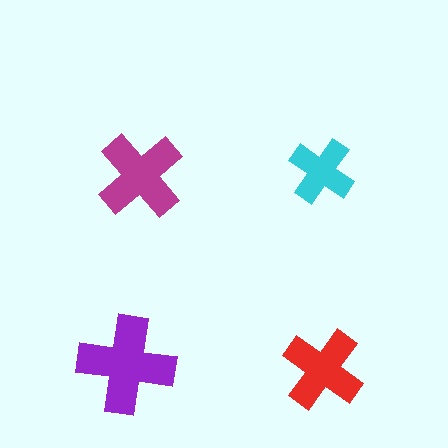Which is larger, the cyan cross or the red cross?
The red one.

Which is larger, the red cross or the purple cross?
The purple one.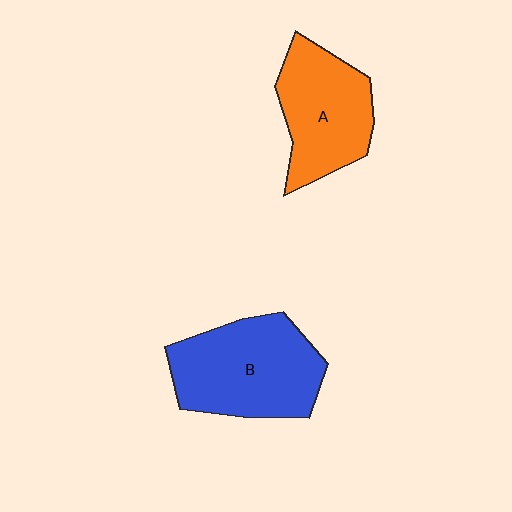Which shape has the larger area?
Shape B (blue).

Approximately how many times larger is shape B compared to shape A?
Approximately 1.2 times.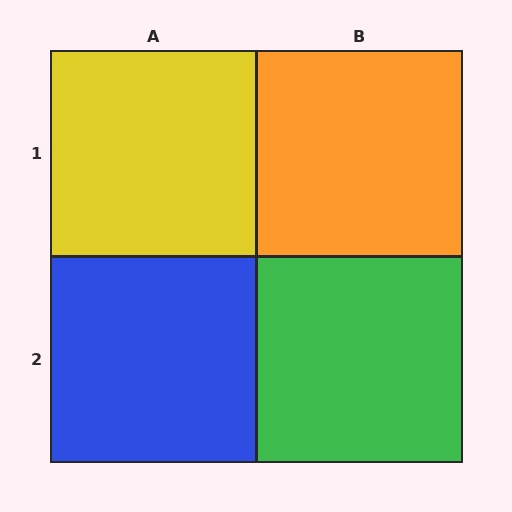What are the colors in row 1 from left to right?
Yellow, orange.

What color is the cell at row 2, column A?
Blue.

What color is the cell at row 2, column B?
Green.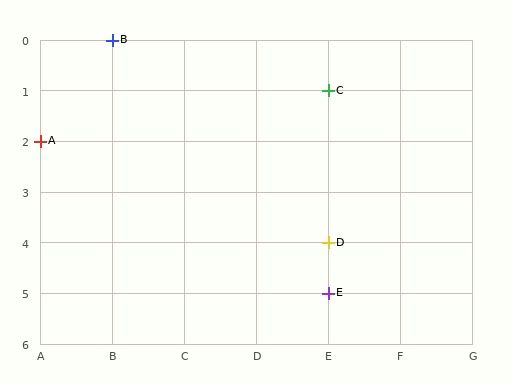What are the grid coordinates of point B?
Point B is at grid coordinates (B, 0).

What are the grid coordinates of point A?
Point A is at grid coordinates (A, 2).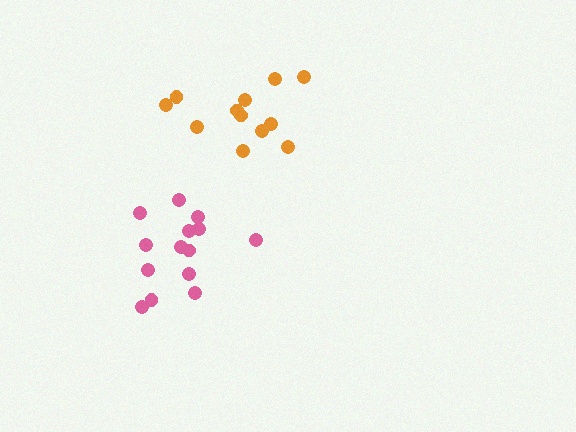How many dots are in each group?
Group 1: 14 dots, Group 2: 12 dots (26 total).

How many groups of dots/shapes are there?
There are 2 groups.